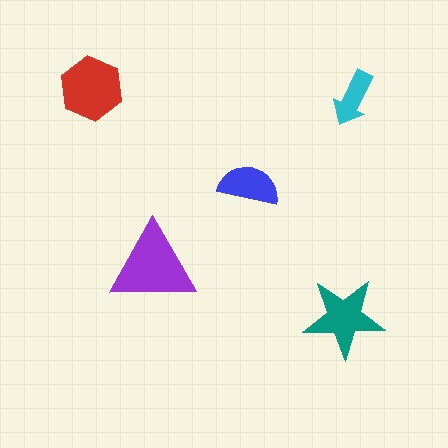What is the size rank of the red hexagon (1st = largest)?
2nd.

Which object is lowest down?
The teal star is bottommost.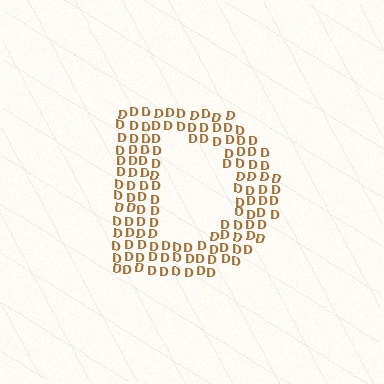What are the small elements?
The small elements are letter D's.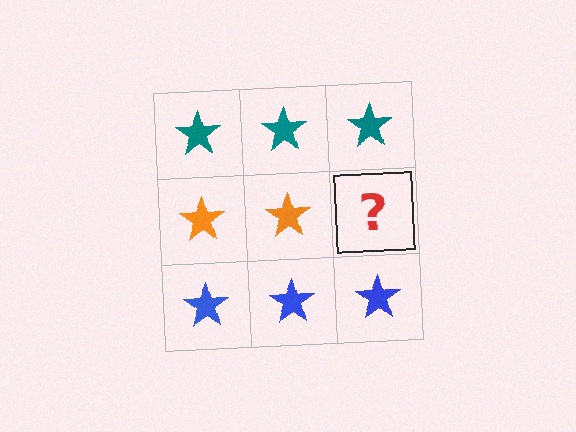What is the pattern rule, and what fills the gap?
The rule is that each row has a consistent color. The gap should be filled with an orange star.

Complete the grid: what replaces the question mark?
The question mark should be replaced with an orange star.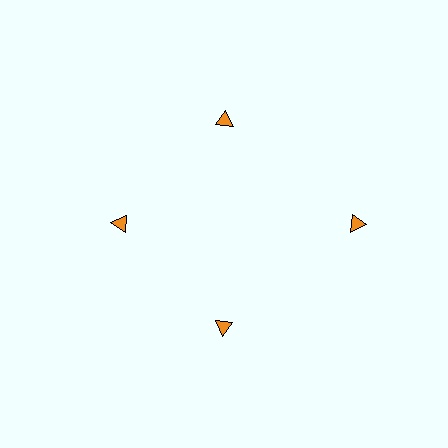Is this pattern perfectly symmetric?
No. The 4 orange triangles are arranged in a ring, but one element near the 3 o'clock position is pushed outward from the center, breaking the 4-fold rotational symmetry.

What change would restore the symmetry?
The symmetry would be restored by moving it inward, back onto the ring so that all 4 triangles sit at equal angles and equal distance from the center.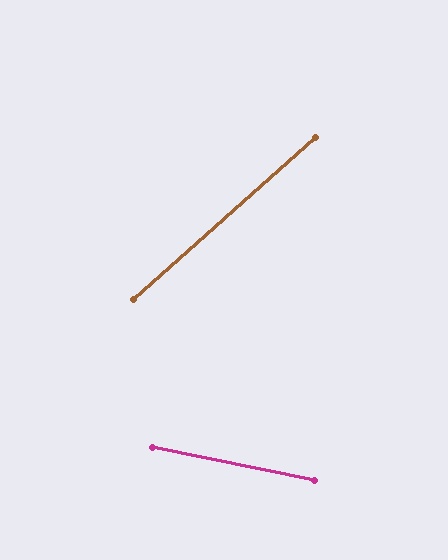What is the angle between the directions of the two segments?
Approximately 53 degrees.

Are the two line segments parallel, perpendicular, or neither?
Neither parallel nor perpendicular — they differ by about 53°.